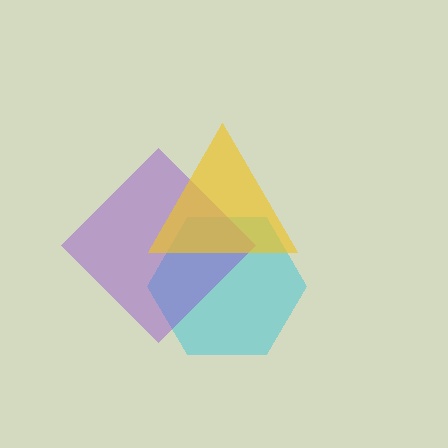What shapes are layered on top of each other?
The layered shapes are: a cyan hexagon, a purple diamond, a yellow triangle.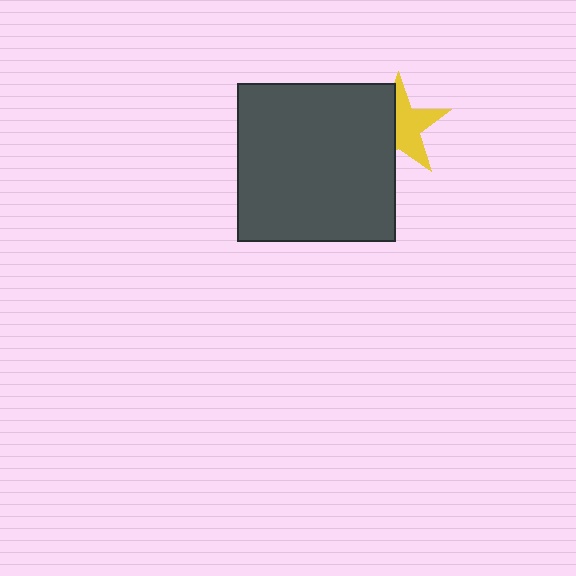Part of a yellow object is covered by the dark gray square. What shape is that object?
It is a star.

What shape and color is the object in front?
The object in front is a dark gray square.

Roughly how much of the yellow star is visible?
About half of it is visible (roughly 57%).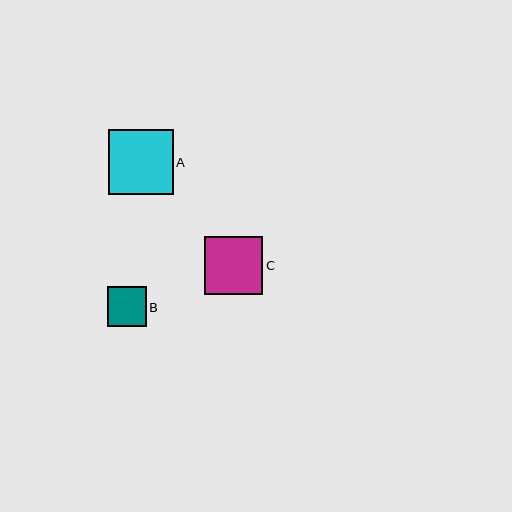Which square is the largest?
Square A is the largest with a size of approximately 65 pixels.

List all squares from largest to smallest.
From largest to smallest: A, C, B.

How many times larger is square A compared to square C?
Square A is approximately 1.1 times the size of square C.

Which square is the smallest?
Square B is the smallest with a size of approximately 39 pixels.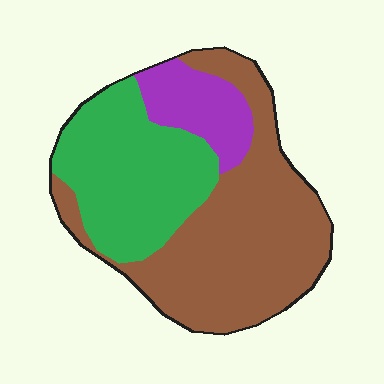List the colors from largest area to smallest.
From largest to smallest: brown, green, purple.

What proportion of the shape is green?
Green takes up about one third (1/3) of the shape.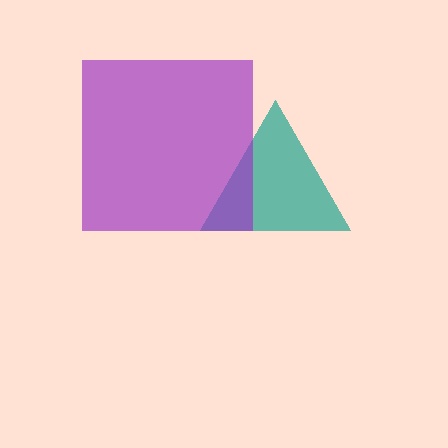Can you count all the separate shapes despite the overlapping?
Yes, there are 2 separate shapes.